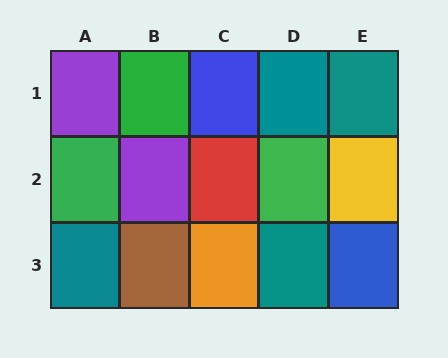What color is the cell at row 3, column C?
Orange.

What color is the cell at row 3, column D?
Teal.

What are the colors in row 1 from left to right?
Purple, green, blue, teal, teal.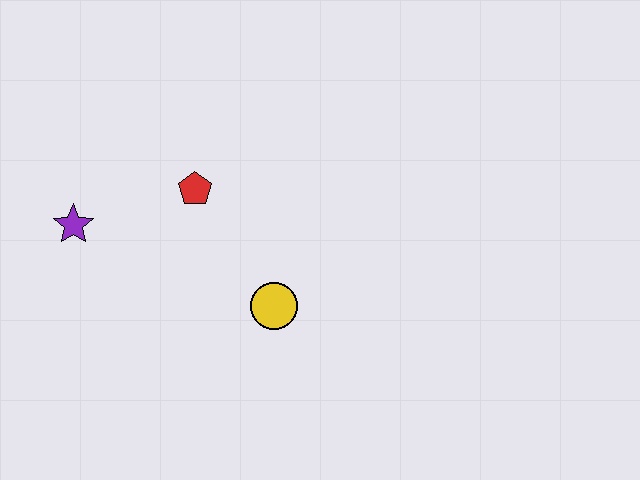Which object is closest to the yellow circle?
The red pentagon is closest to the yellow circle.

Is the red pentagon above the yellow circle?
Yes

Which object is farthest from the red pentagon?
The yellow circle is farthest from the red pentagon.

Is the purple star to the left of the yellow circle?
Yes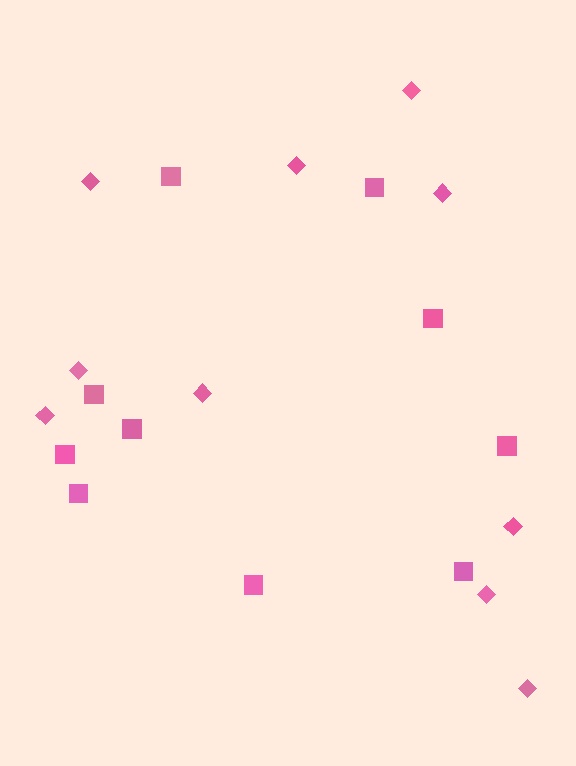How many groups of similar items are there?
There are 2 groups: one group of squares (10) and one group of diamonds (10).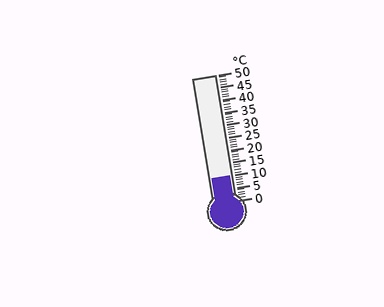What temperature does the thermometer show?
The thermometer shows approximately 10°C.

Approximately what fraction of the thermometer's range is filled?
The thermometer is filled to approximately 20% of its range.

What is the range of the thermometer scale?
The thermometer scale ranges from 0°C to 50°C.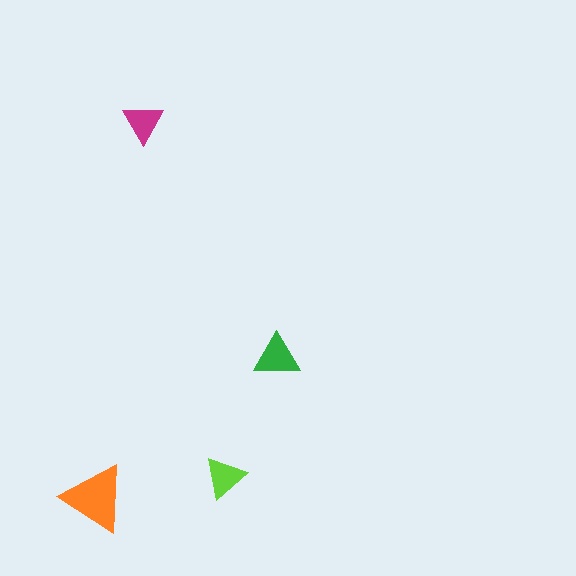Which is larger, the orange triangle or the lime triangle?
The orange one.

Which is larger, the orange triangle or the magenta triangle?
The orange one.